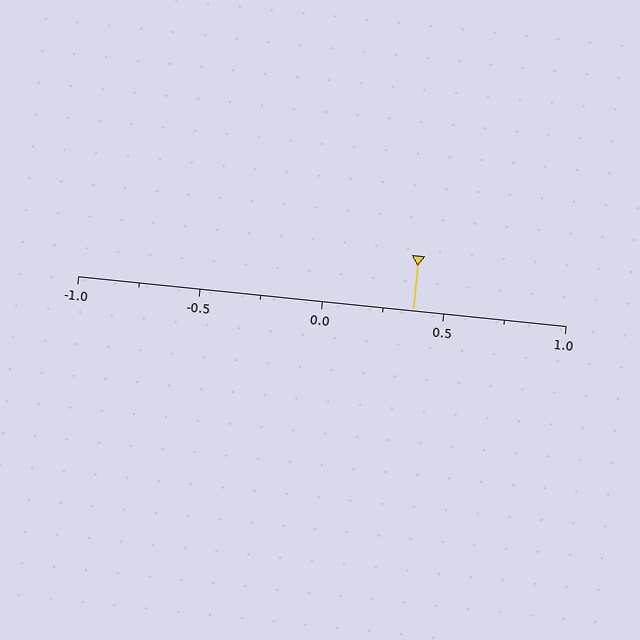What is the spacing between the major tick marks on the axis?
The major ticks are spaced 0.5 apart.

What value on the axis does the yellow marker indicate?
The marker indicates approximately 0.38.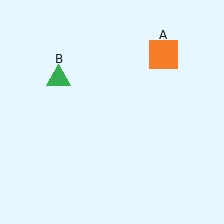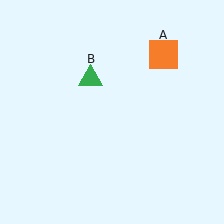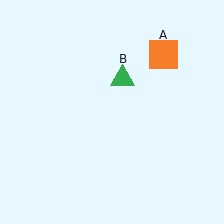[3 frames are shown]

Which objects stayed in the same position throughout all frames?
Orange square (object A) remained stationary.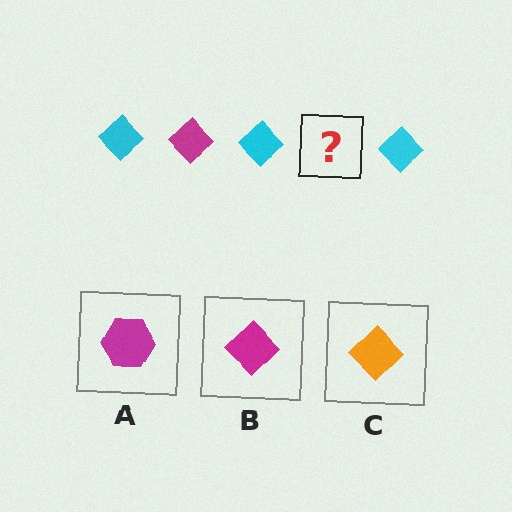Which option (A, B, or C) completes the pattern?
B.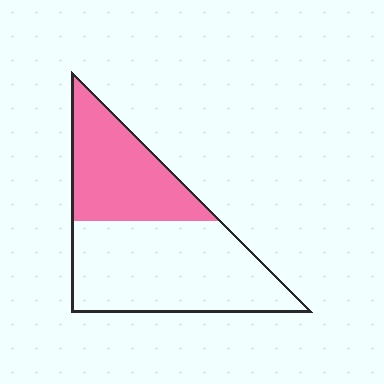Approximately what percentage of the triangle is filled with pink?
Approximately 40%.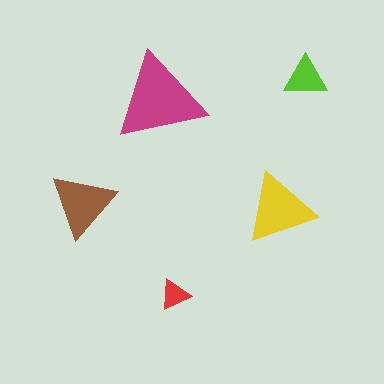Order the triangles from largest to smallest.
the magenta one, the yellow one, the brown one, the lime one, the red one.